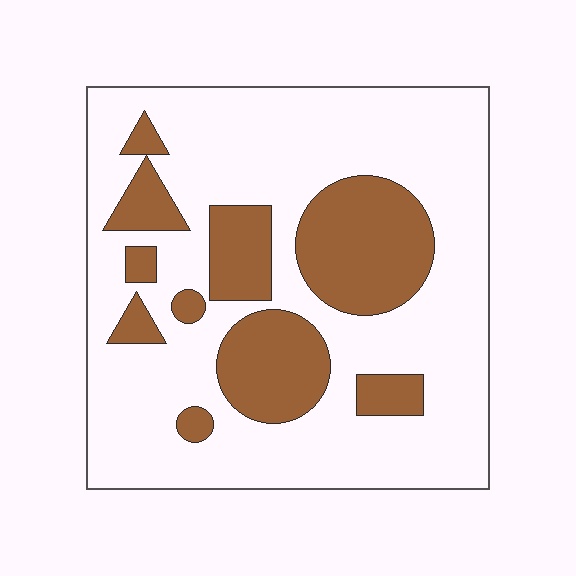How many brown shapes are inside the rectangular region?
10.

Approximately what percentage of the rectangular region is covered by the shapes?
Approximately 25%.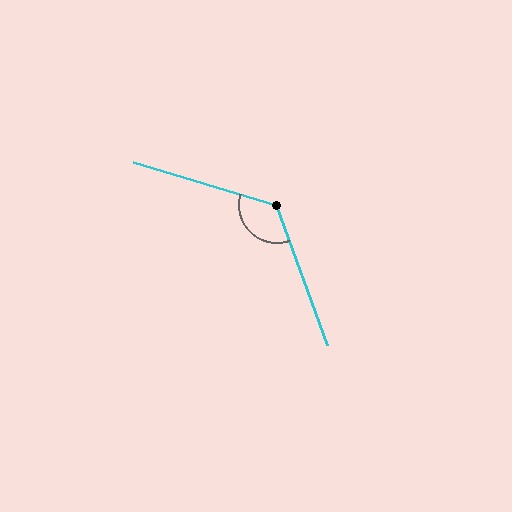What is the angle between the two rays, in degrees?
Approximately 126 degrees.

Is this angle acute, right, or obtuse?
It is obtuse.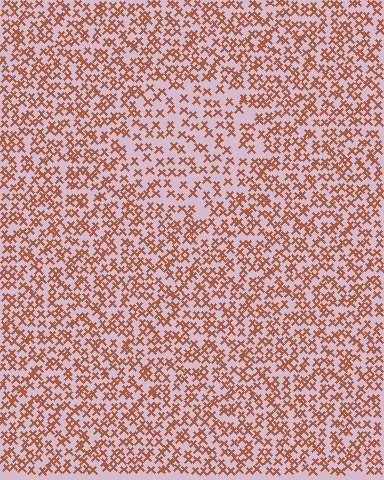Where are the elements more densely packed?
The elements are more densely packed outside the circle boundary.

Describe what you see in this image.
The image contains small brown elements arranged at two different densities. A circle-shaped region is visible where the elements are less densely packed than the surrounding area.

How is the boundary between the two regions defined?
The boundary is defined by a change in element density (approximately 1.7x ratio). All elements are the same color, size, and shape.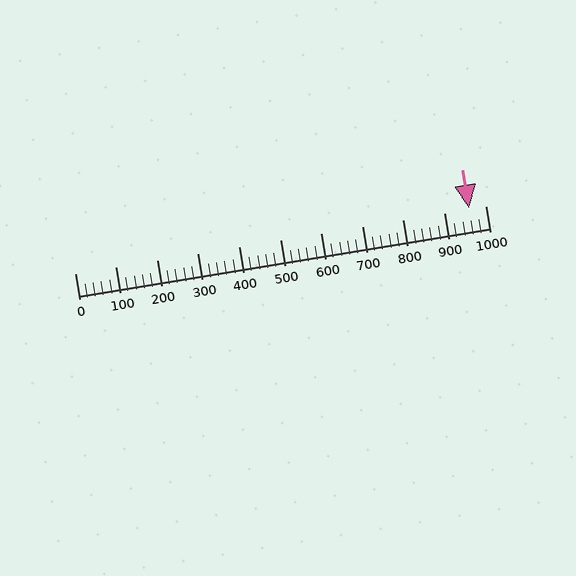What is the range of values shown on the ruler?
The ruler shows values from 0 to 1000.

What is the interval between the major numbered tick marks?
The major tick marks are spaced 100 units apart.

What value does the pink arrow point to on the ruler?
The pink arrow points to approximately 961.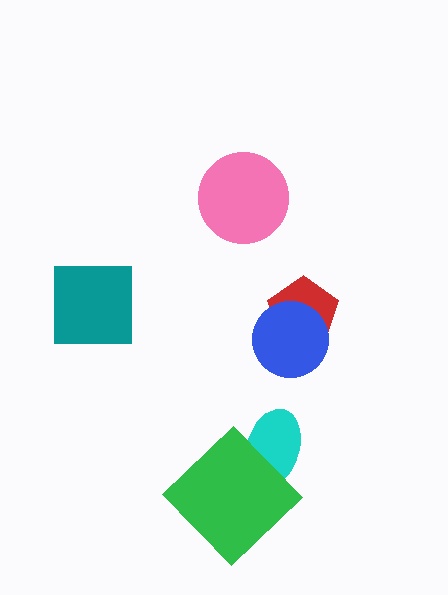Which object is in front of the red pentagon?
The blue circle is in front of the red pentagon.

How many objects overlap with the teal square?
0 objects overlap with the teal square.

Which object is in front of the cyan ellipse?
The green diamond is in front of the cyan ellipse.